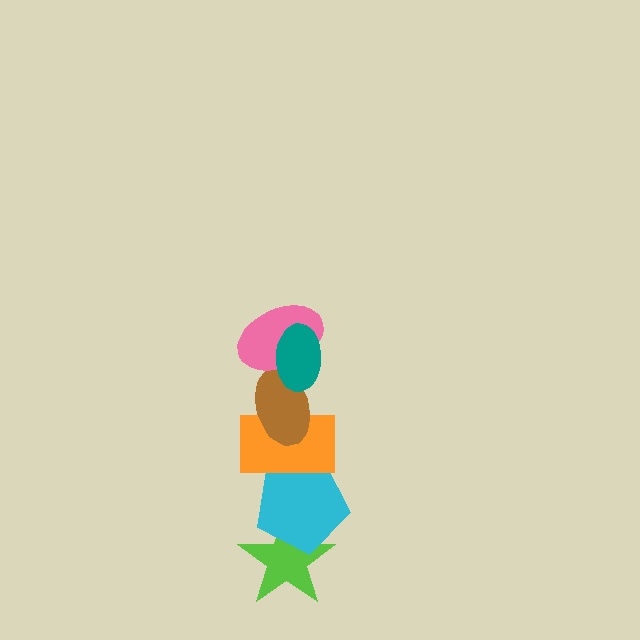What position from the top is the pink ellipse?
The pink ellipse is 2nd from the top.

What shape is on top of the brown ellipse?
The pink ellipse is on top of the brown ellipse.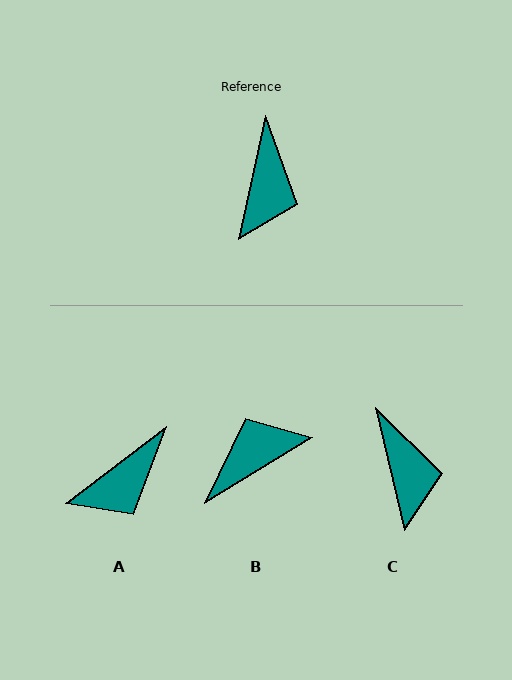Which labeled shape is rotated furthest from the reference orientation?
B, about 134 degrees away.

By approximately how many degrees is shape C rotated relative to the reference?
Approximately 25 degrees counter-clockwise.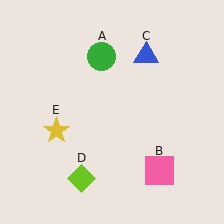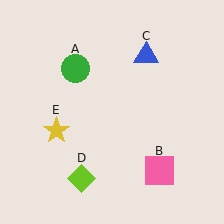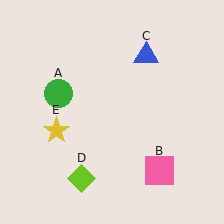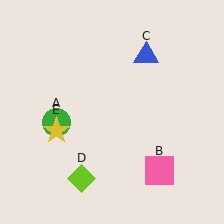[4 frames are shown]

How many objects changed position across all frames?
1 object changed position: green circle (object A).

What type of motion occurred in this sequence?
The green circle (object A) rotated counterclockwise around the center of the scene.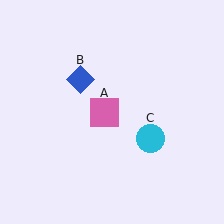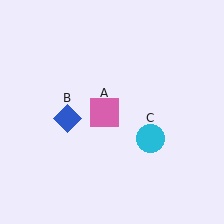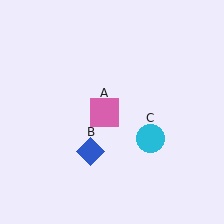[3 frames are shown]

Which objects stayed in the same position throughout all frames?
Pink square (object A) and cyan circle (object C) remained stationary.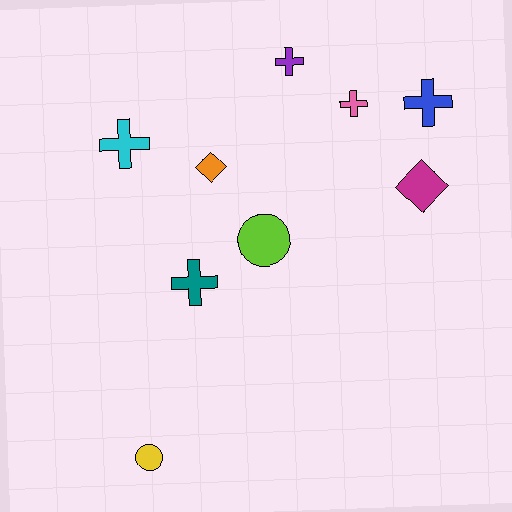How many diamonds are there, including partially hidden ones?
There are 2 diamonds.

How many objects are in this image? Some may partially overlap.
There are 9 objects.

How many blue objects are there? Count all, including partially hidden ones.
There is 1 blue object.